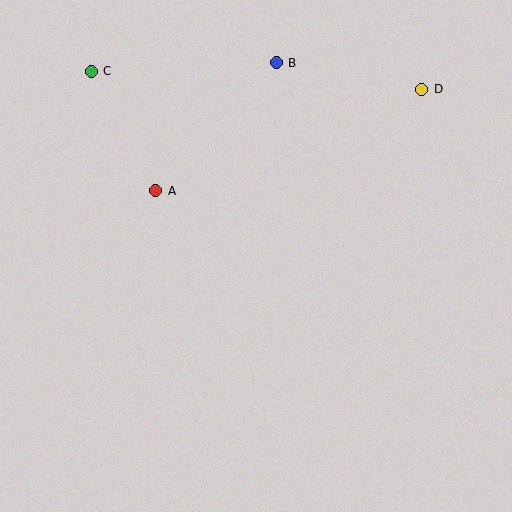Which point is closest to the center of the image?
Point A at (156, 191) is closest to the center.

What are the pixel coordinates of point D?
Point D is at (422, 89).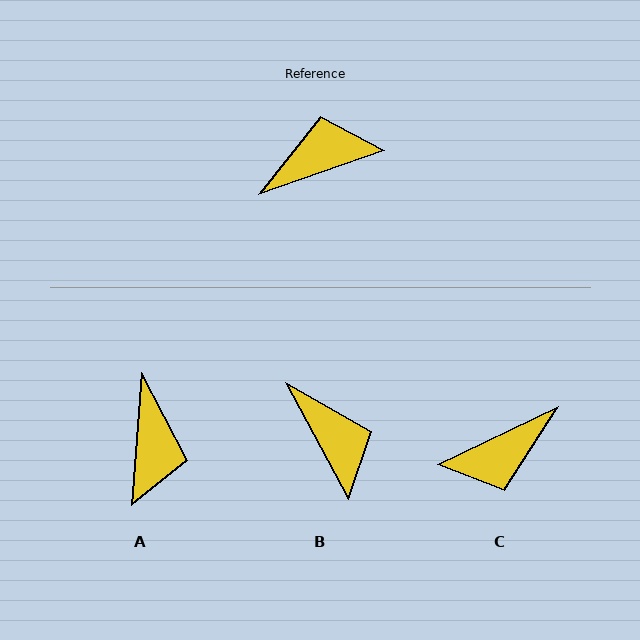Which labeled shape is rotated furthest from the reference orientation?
C, about 174 degrees away.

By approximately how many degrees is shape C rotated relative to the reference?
Approximately 174 degrees clockwise.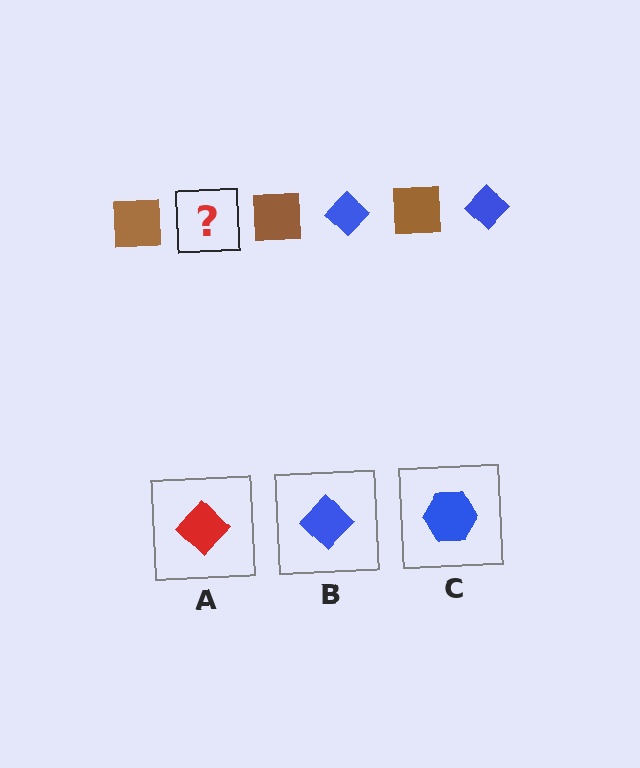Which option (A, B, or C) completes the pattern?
B.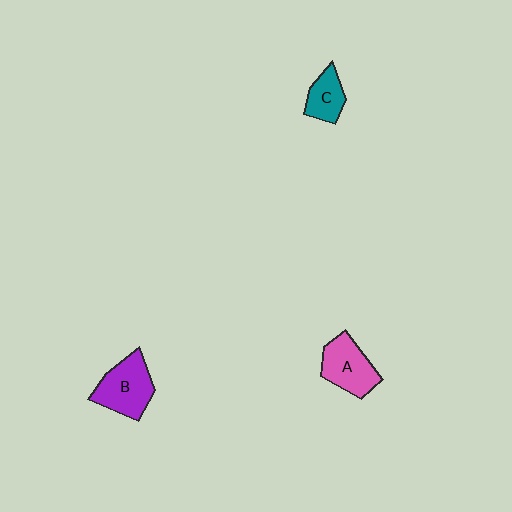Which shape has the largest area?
Shape B (purple).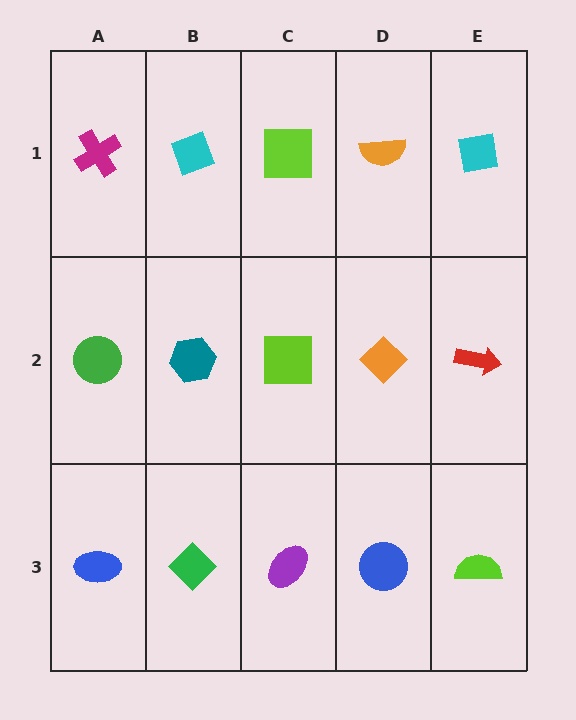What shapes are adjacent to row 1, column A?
A green circle (row 2, column A), a cyan diamond (row 1, column B).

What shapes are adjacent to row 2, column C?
A lime square (row 1, column C), a purple ellipse (row 3, column C), a teal hexagon (row 2, column B), an orange diamond (row 2, column D).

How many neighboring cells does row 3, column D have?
3.